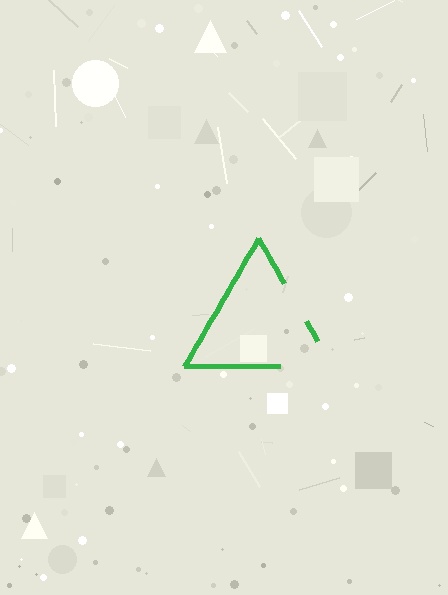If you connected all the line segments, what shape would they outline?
They would outline a triangle.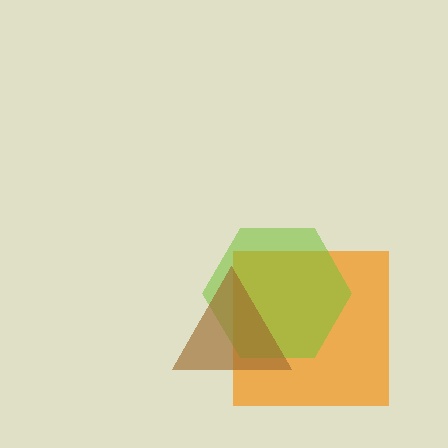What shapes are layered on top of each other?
The layered shapes are: an orange square, a lime hexagon, a brown triangle.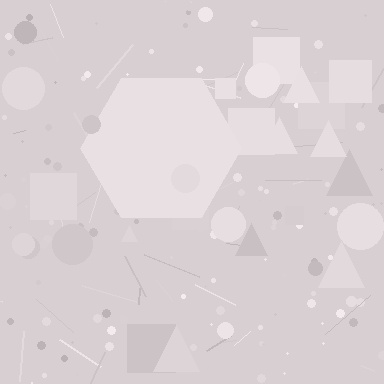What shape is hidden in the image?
A hexagon is hidden in the image.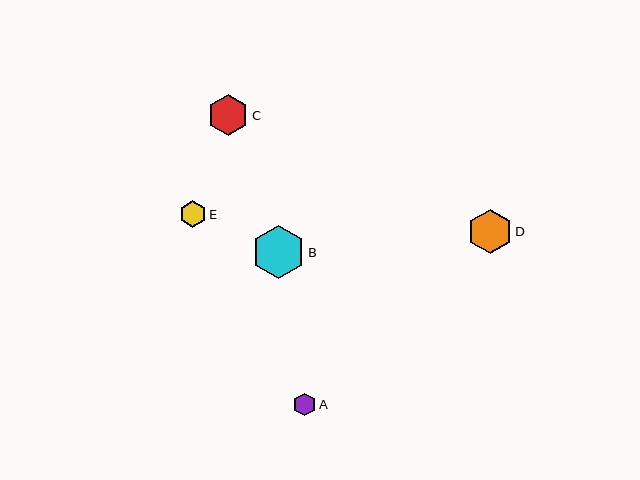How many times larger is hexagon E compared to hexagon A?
Hexagon E is approximately 1.2 times the size of hexagon A.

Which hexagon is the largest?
Hexagon B is the largest with a size of approximately 53 pixels.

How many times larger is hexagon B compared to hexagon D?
Hexagon B is approximately 1.2 times the size of hexagon D.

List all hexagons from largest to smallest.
From largest to smallest: B, D, C, E, A.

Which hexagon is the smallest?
Hexagon A is the smallest with a size of approximately 22 pixels.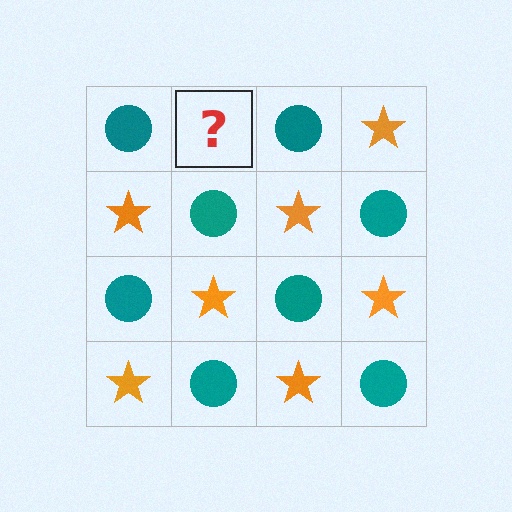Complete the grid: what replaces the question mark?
The question mark should be replaced with an orange star.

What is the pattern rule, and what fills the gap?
The rule is that it alternates teal circle and orange star in a checkerboard pattern. The gap should be filled with an orange star.